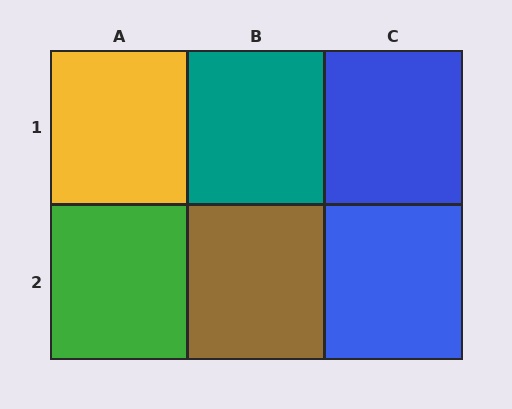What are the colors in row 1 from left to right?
Yellow, teal, blue.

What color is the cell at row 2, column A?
Green.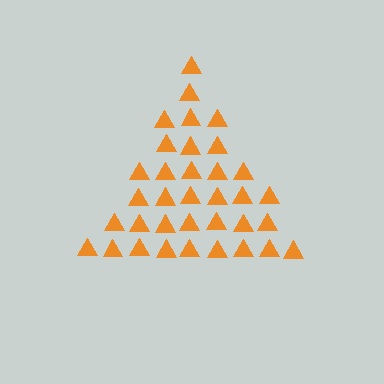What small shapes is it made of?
It is made of small triangles.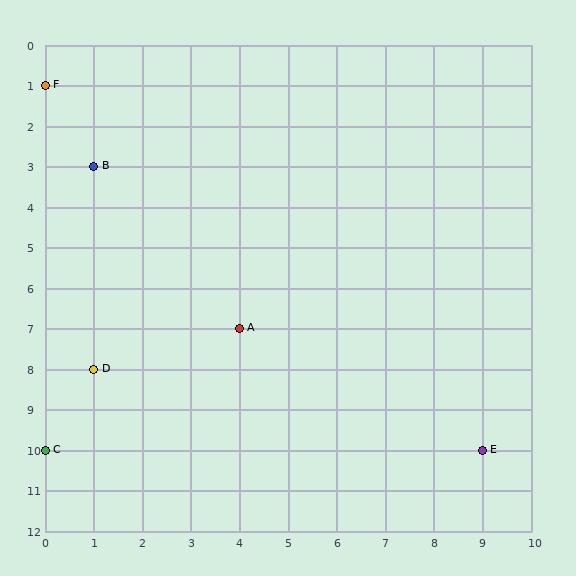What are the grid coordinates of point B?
Point B is at grid coordinates (1, 3).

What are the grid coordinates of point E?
Point E is at grid coordinates (9, 10).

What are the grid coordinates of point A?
Point A is at grid coordinates (4, 7).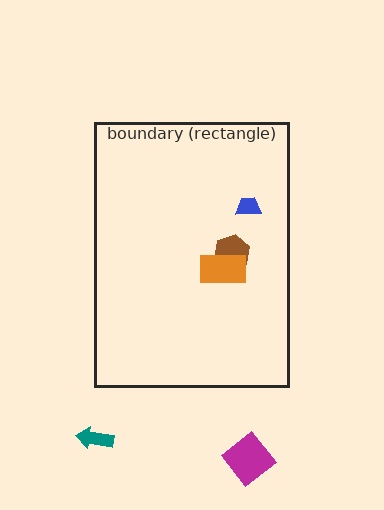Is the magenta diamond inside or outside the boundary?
Outside.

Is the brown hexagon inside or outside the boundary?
Inside.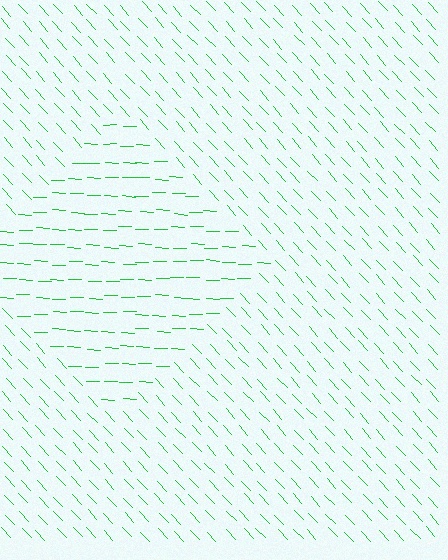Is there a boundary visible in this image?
Yes, there is a texture boundary formed by a change in line orientation.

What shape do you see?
I see a diamond.